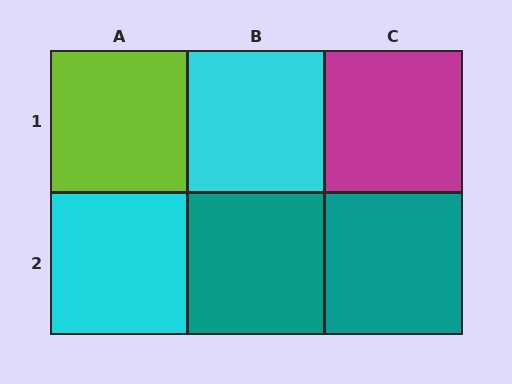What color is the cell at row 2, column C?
Teal.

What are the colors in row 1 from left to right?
Lime, cyan, magenta.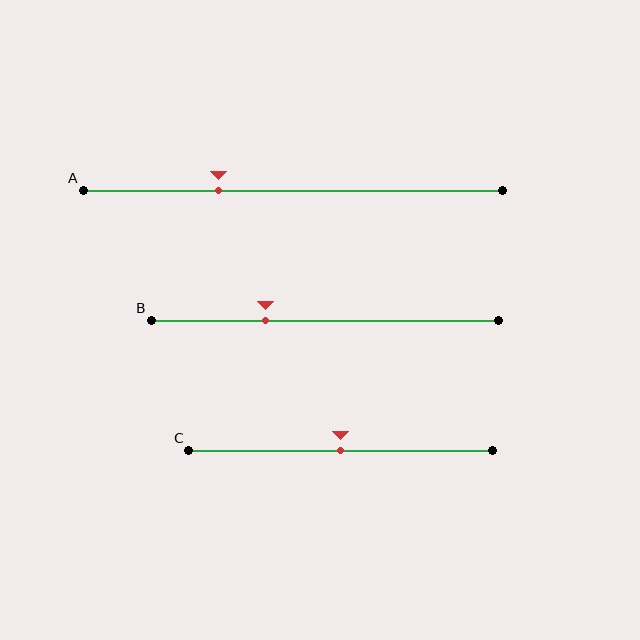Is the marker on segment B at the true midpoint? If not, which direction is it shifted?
No, the marker on segment B is shifted to the left by about 17% of the segment length.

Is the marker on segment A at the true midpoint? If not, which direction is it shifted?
No, the marker on segment A is shifted to the left by about 18% of the segment length.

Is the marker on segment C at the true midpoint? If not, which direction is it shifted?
Yes, the marker on segment C is at the true midpoint.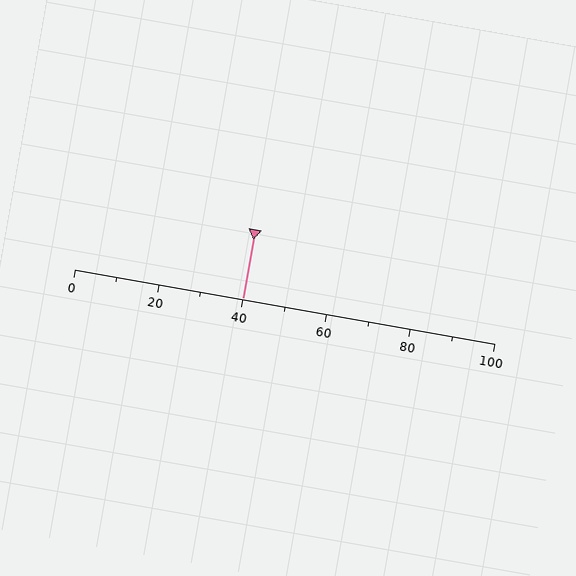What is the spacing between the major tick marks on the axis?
The major ticks are spaced 20 apart.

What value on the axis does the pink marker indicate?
The marker indicates approximately 40.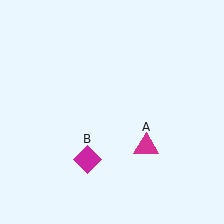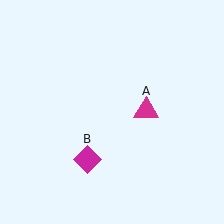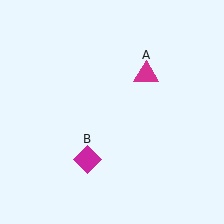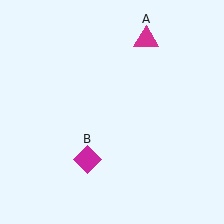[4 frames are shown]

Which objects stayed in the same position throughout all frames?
Magenta diamond (object B) remained stationary.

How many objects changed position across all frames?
1 object changed position: magenta triangle (object A).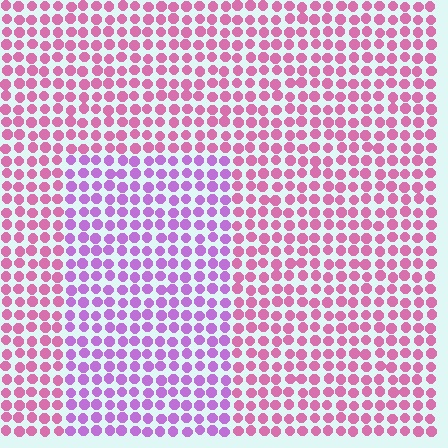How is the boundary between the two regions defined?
The boundary is defined purely by a slight shift in hue (about 39 degrees). Spacing, size, and orientation are identical on both sides.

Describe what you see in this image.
The image is filled with small pink elements in a uniform arrangement. A rectangle-shaped region is visible where the elements are tinted to a slightly different hue, forming a subtle color boundary.